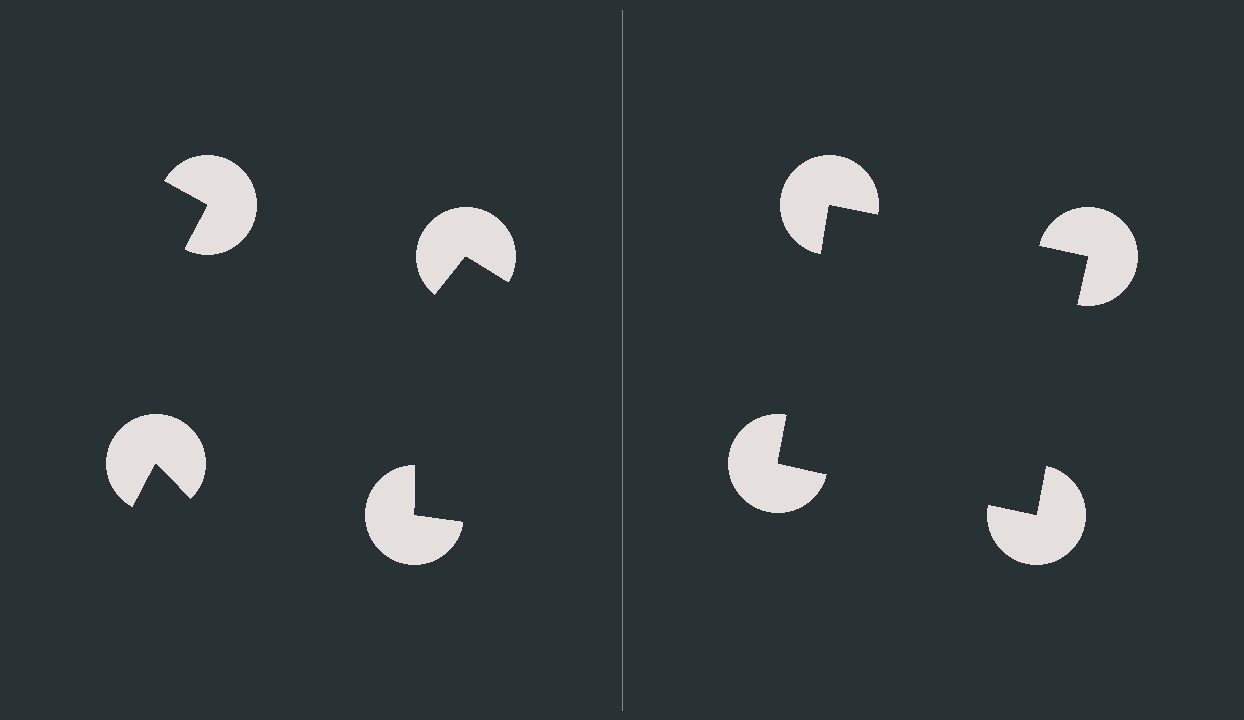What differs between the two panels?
The pac-man discs are positioned identically on both sides; only the wedge orientations differ. On the right they align to a square; on the left they are misaligned.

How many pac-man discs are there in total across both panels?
8 — 4 on each side.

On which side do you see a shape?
An illusory square appears on the right side. On the left side the wedge cuts are rotated, so no coherent shape forms.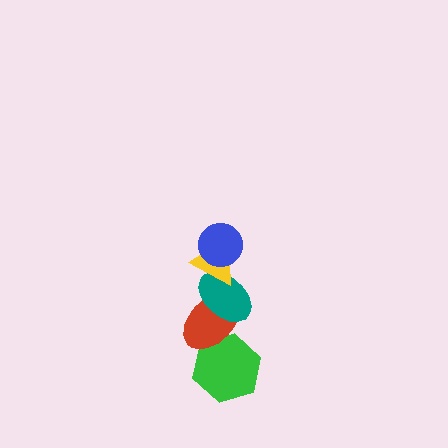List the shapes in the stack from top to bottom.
From top to bottom: the blue circle, the yellow triangle, the teal ellipse, the red ellipse, the green hexagon.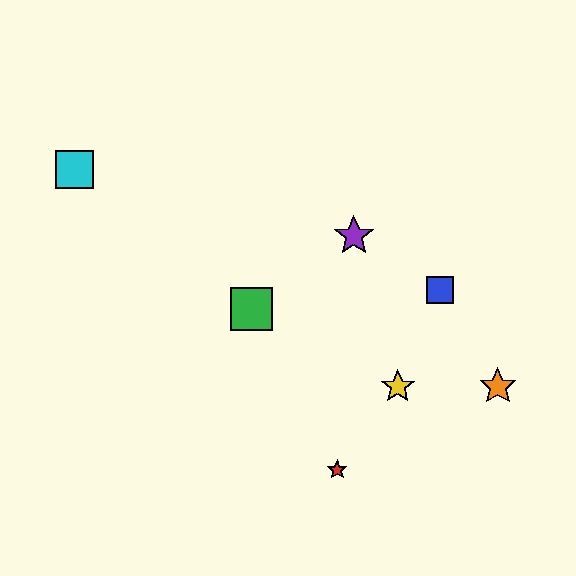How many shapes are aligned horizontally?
2 shapes (the yellow star, the orange star) are aligned horizontally.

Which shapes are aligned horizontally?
The yellow star, the orange star are aligned horizontally.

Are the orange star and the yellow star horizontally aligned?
Yes, both are at y≈387.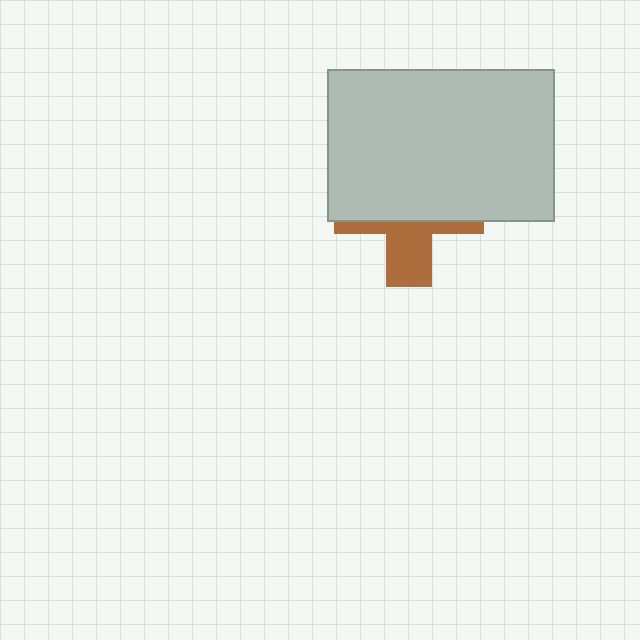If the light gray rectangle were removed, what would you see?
You would see the complete brown cross.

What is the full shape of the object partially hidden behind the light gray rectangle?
The partially hidden object is a brown cross.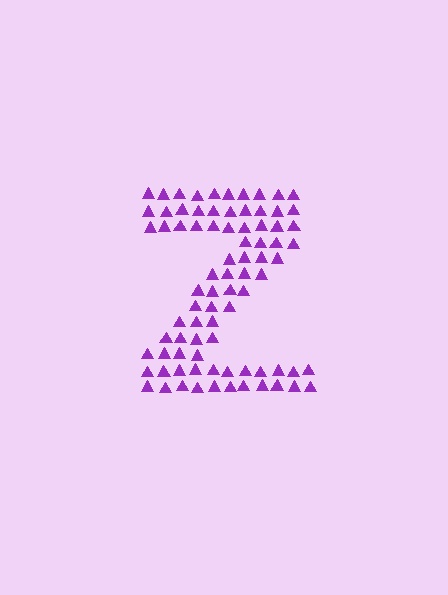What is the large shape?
The large shape is the letter Z.